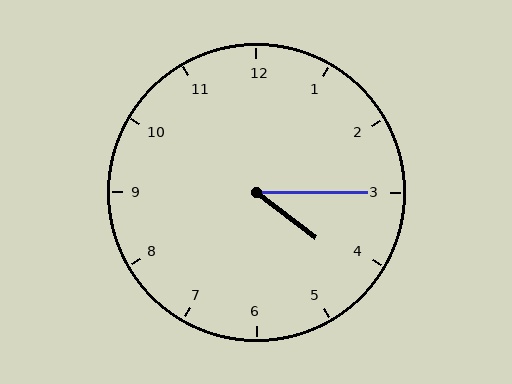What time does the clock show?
4:15.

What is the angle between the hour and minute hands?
Approximately 38 degrees.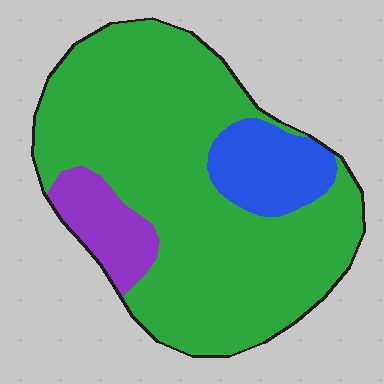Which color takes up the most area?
Green, at roughly 75%.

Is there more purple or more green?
Green.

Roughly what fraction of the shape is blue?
Blue covers around 10% of the shape.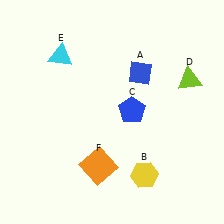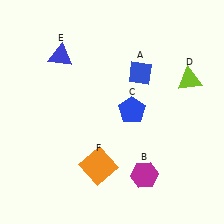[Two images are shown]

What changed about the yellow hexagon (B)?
In Image 1, B is yellow. In Image 2, it changed to magenta.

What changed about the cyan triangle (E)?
In Image 1, E is cyan. In Image 2, it changed to blue.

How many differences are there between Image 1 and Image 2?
There are 2 differences between the two images.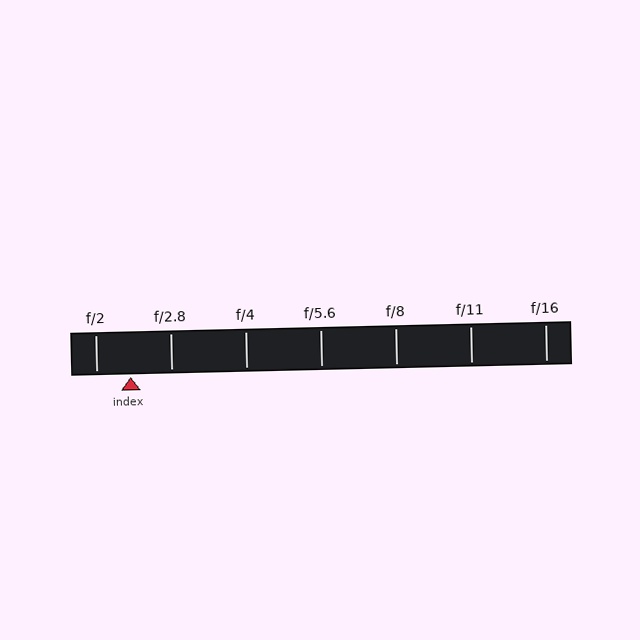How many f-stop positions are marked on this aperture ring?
There are 7 f-stop positions marked.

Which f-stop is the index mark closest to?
The index mark is closest to f/2.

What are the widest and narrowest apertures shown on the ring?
The widest aperture shown is f/2 and the narrowest is f/16.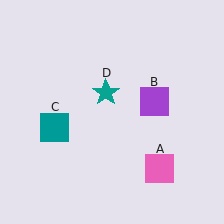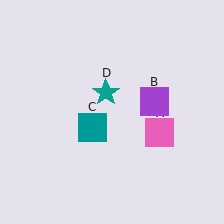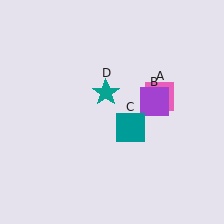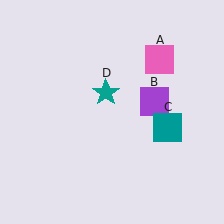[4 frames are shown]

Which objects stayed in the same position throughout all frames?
Purple square (object B) and teal star (object D) remained stationary.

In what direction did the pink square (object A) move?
The pink square (object A) moved up.